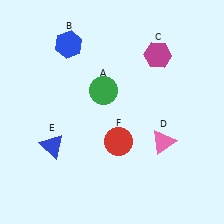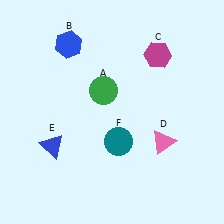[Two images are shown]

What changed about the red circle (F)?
In Image 1, F is red. In Image 2, it changed to teal.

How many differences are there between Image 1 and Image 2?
There is 1 difference between the two images.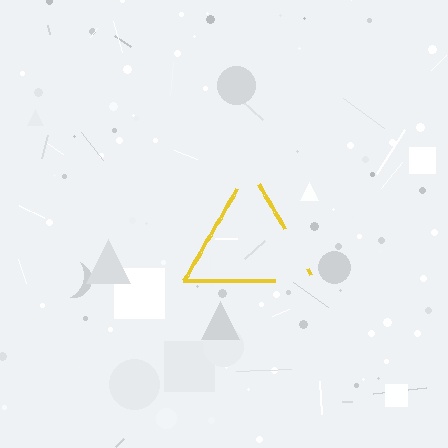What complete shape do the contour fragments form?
The contour fragments form a triangle.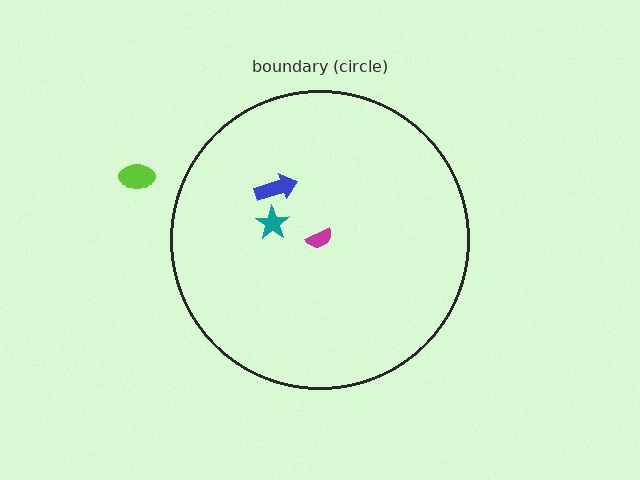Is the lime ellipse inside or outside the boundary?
Outside.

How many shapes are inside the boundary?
3 inside, 1 outside.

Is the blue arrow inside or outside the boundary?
Inside.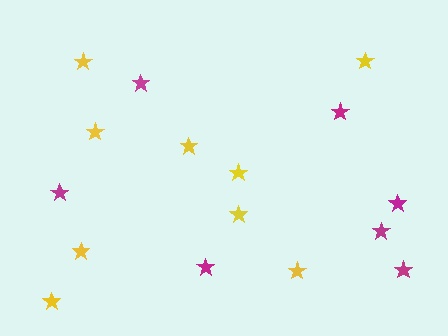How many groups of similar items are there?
There are 2 groups: one group of magenta stars (7) and one group of yellow stars (9).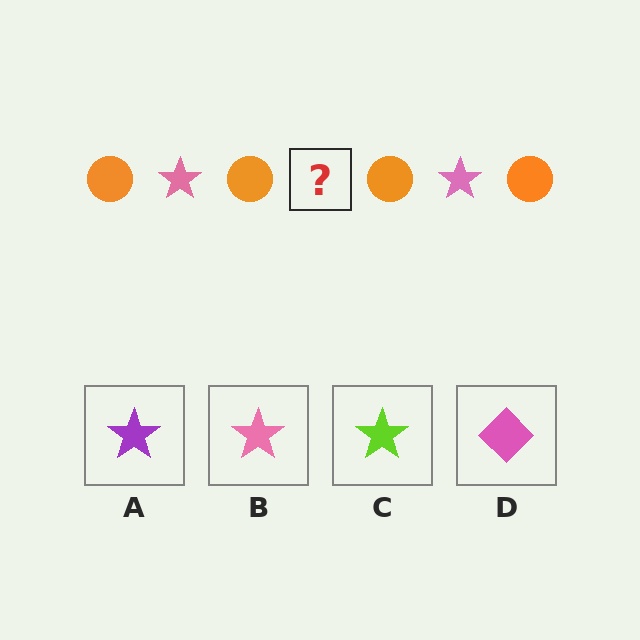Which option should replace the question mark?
Option B.